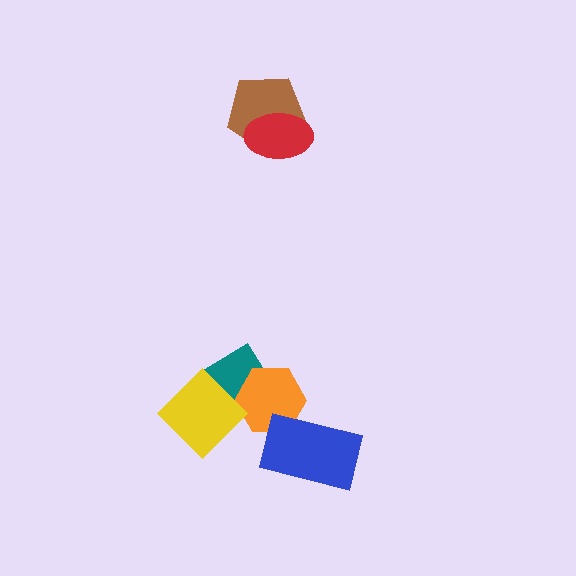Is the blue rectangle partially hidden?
No, no other shape covers it.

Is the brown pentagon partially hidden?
Yes, it is partially covered by another shape.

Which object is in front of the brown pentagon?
The red ellipse is in front of the brown pentagon.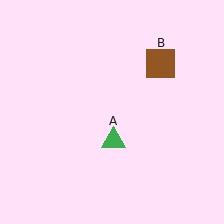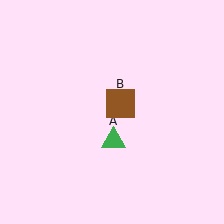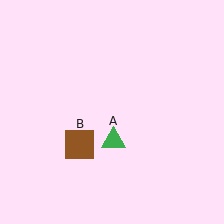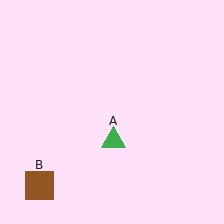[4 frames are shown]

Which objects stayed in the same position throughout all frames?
Green triangle (object A) remained stationary.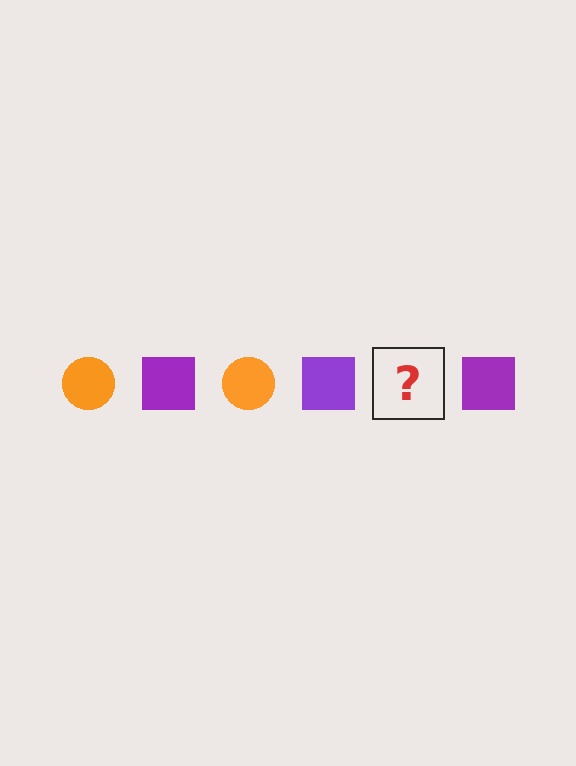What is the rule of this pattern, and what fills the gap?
The rule is that the pattern alternates between orange circle and purple square. The gap should be filled with an orange circle.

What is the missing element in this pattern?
The missing element is an orange circle.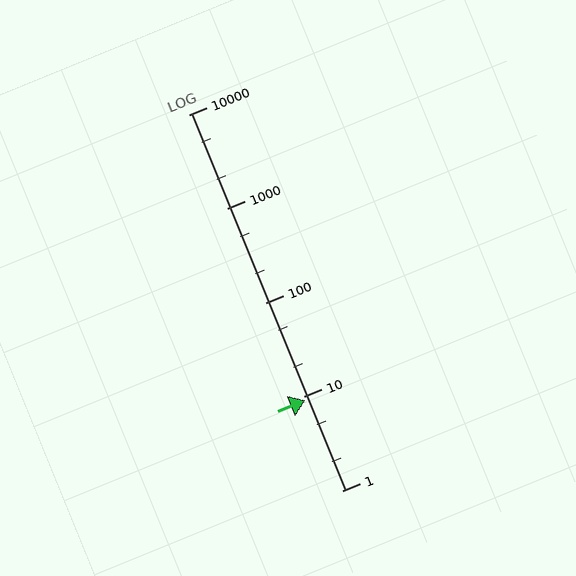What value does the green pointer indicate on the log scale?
The pointer indicates approximately 9.1.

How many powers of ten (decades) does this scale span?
The scale spans 4 decades, from 1 to 10000.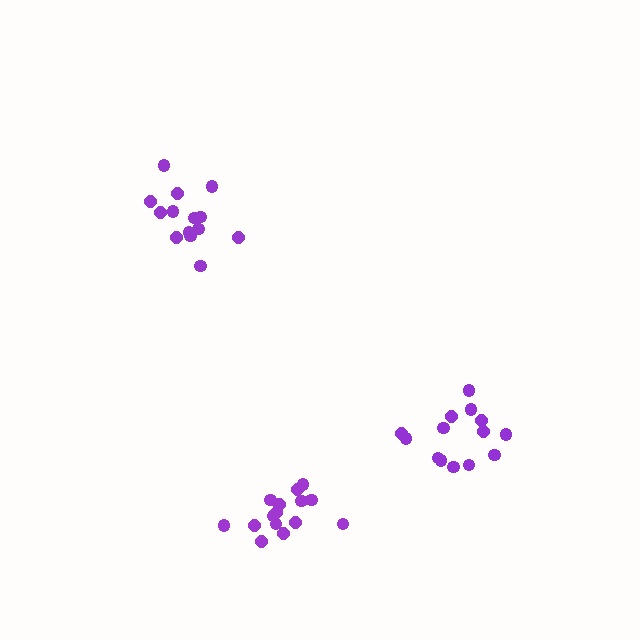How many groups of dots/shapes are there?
There are 3 groups.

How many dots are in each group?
Group 1: 14 dots, Group 2: 14 dots, Group 3: 15 dots (43 total).